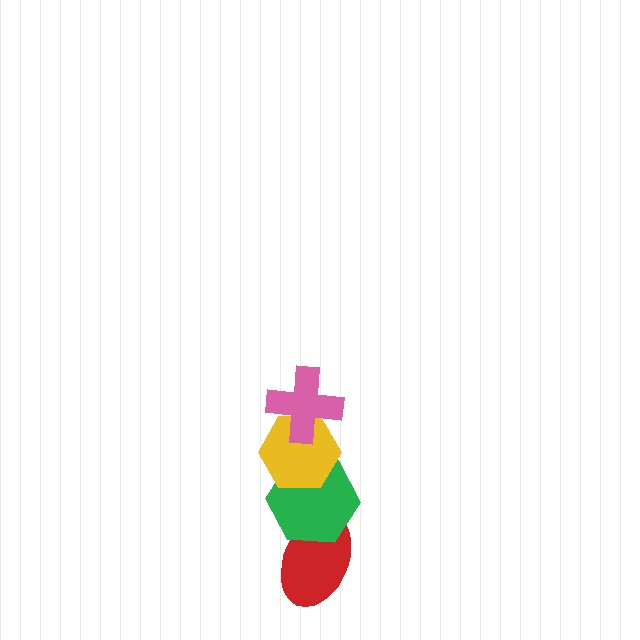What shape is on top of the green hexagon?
The yellow hexagon is on top of the green hexagon.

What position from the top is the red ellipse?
The red ellipse is 4th from the top.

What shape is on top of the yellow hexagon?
The pink cross is on top of the yellow hexagon.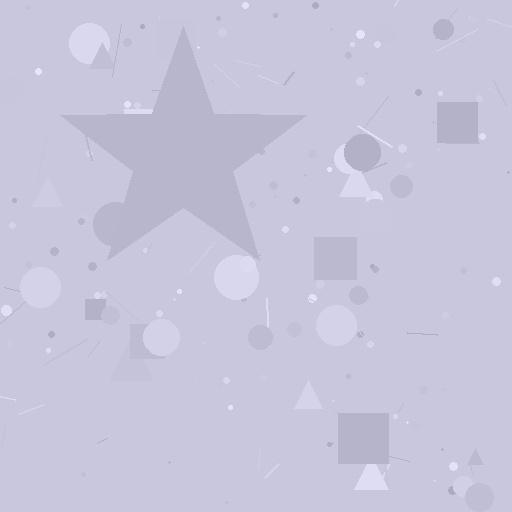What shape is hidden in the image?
A star is hidden in the image.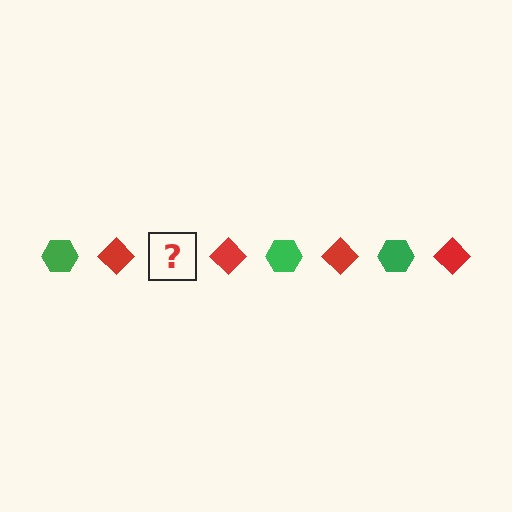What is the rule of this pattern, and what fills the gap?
The rule is that the pattern alternates between green hexagon and red diamond. The gap should be filled with a green hexagon.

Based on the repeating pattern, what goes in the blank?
The blank should be a green hexagon.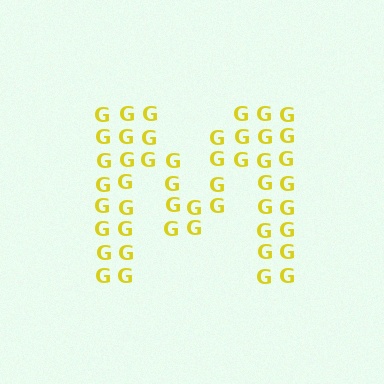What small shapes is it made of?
It is made of small letter G's.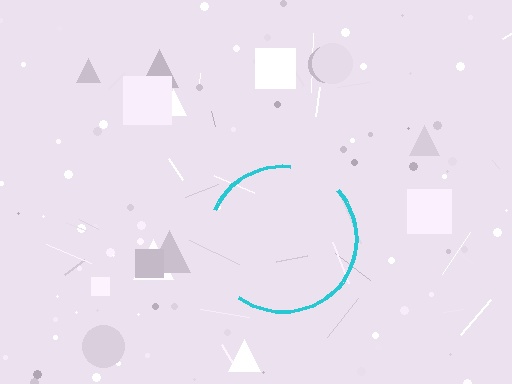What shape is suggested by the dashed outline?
The dashed outline suggests a circle.